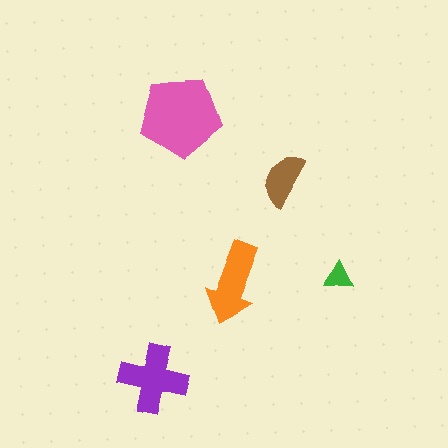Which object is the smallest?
The green triangle.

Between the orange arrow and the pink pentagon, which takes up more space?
The pink pentagon.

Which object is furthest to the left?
The purple cross is leftmost.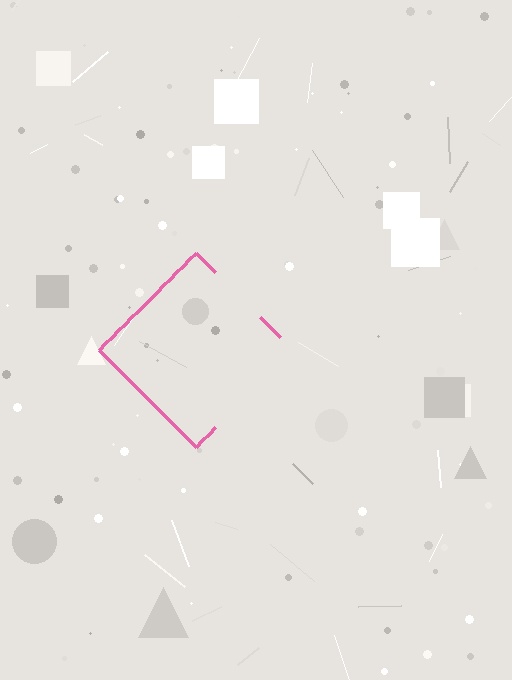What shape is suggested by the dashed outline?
The dashed outline suggests a diamond.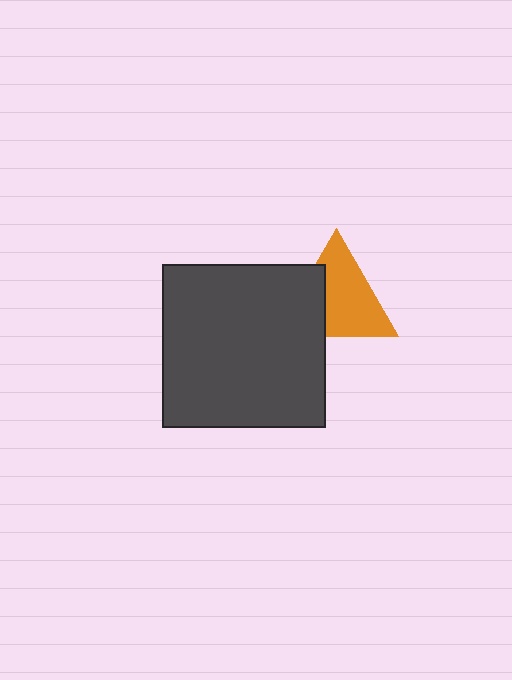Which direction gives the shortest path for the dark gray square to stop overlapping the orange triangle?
Moving left gives the shortest separation.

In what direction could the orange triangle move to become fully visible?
The orange triangle could move right. That would shift it out from behind the dark gray square entirely.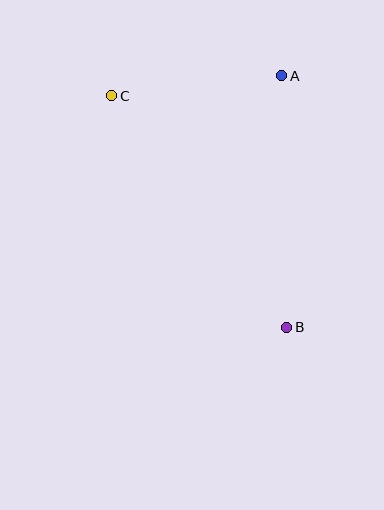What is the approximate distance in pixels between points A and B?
The distance between A and B is approximately 251 pixels.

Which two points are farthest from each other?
Points B and C are farthest from each other.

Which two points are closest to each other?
Points A and C are closest to each other.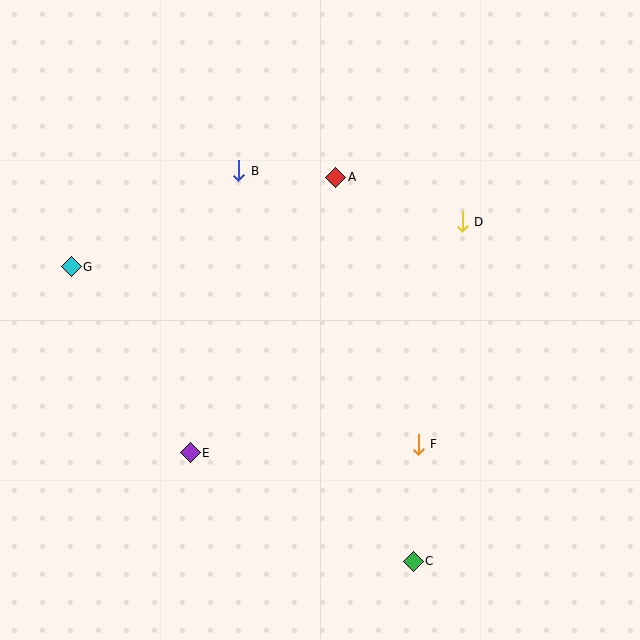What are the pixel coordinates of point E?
Point E is at (190, 453).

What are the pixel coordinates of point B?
Point B is at (238, 171).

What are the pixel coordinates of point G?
Point G is at (71, 267).